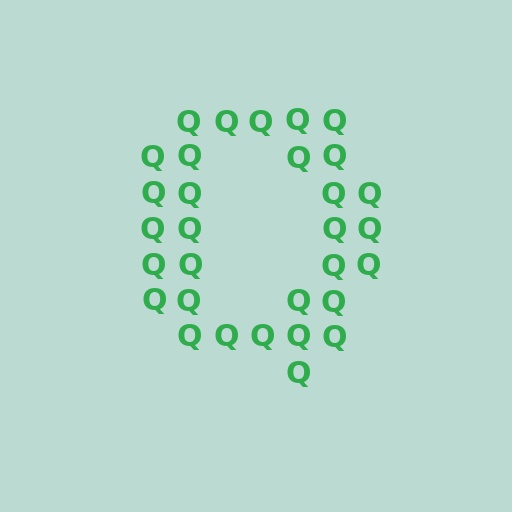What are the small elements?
The small elements are letter Q's.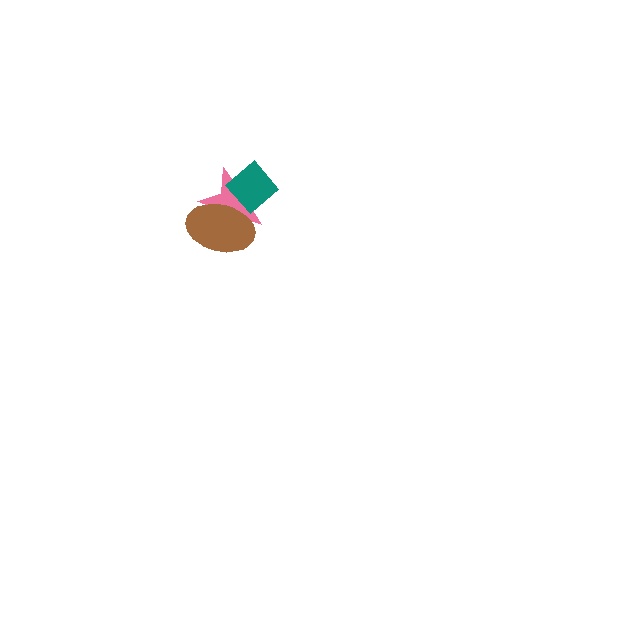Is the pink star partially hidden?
Yes, it is partially covered by another shape.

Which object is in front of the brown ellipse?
The teal diamond is in front of the brown ellipse.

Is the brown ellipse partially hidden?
Yes, it is partially covered by another shape.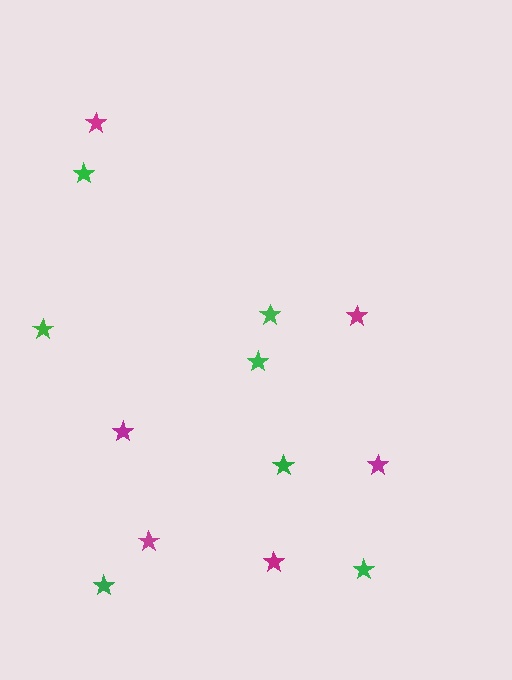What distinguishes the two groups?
There are 2 groups: one group of magenta stars (6) and one group of green stars (7).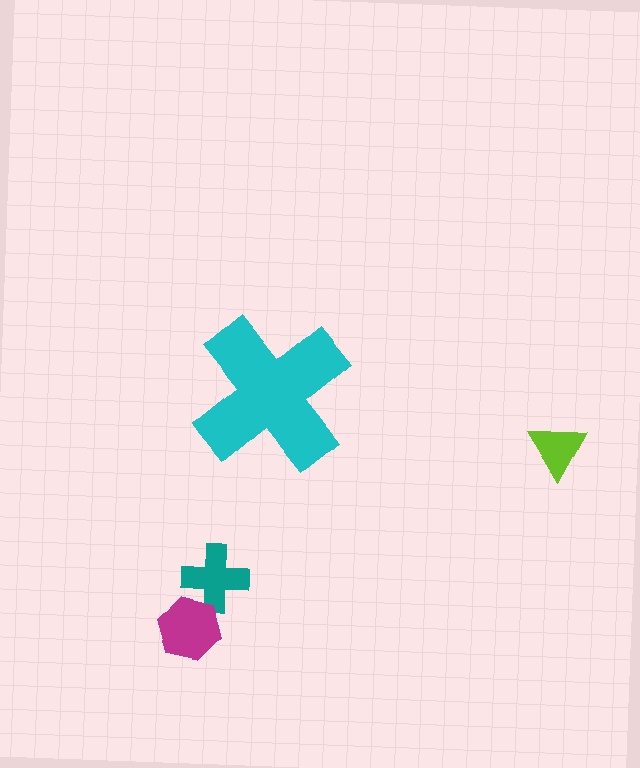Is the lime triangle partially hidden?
No, the lime triangle is fully visible.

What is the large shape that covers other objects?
A cyan cross.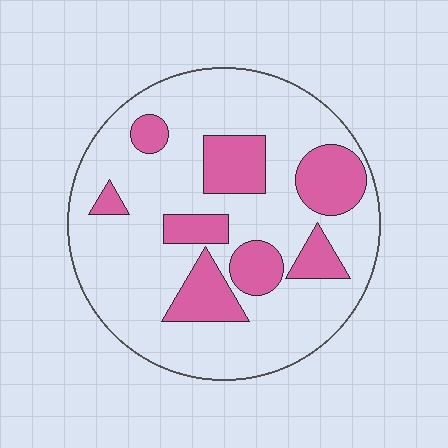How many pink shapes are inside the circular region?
8.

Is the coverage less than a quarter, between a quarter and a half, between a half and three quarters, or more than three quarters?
Between a quarter and a half.